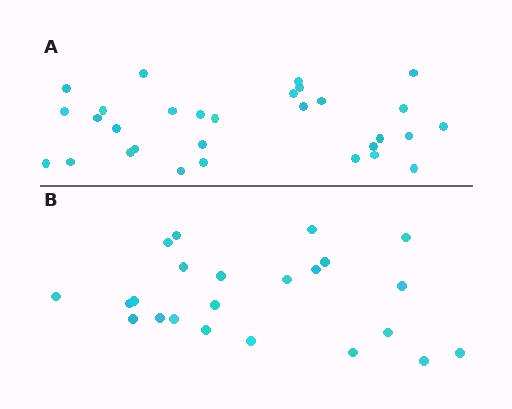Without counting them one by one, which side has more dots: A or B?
Region A (the top region) has more dots.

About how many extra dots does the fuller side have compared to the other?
Region A has roughly 8 or so more dots than region B.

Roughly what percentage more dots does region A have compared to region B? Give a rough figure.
About 30% more.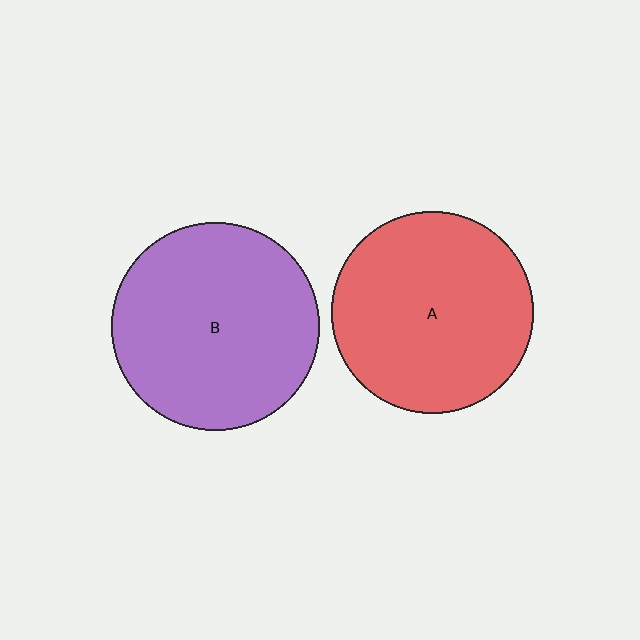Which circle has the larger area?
Circle B (purple).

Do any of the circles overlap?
No, none of the circles overlap.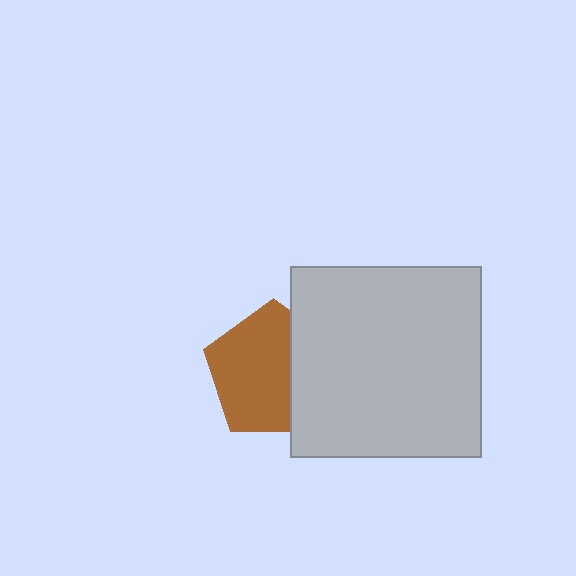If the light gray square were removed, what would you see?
You would see the complete brown pentagon.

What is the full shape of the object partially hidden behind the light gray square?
The partially hidden object is a brown pentagon.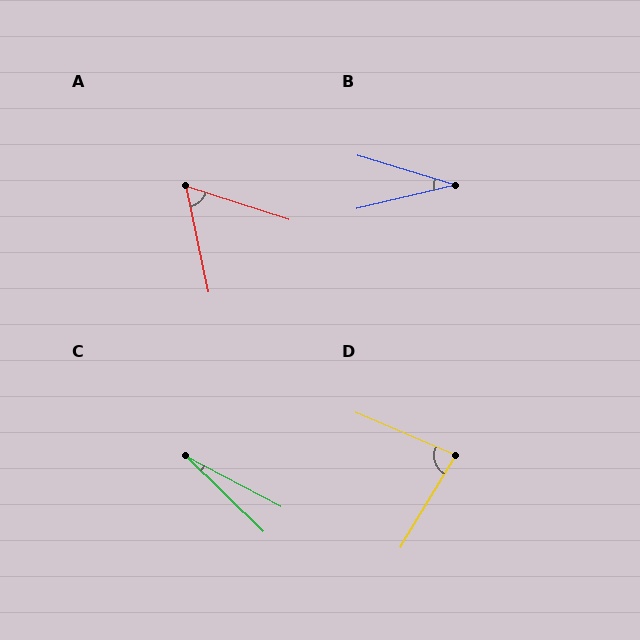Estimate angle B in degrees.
Approximately 30 degrees.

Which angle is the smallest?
C, at approximately 17 degrees.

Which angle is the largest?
D, at approximately 82 degrees.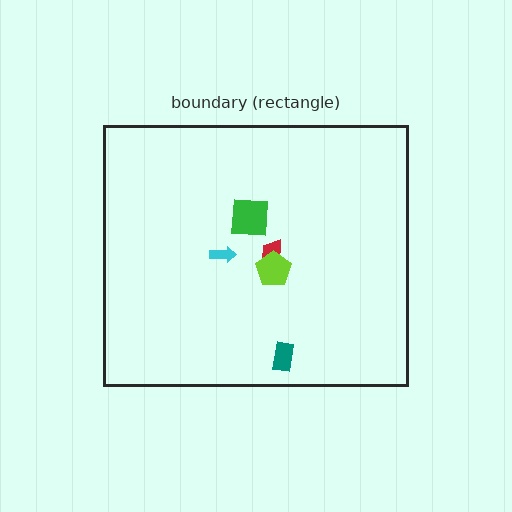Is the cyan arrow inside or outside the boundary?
Inside.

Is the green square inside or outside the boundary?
Inside.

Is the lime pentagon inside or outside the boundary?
Inside.